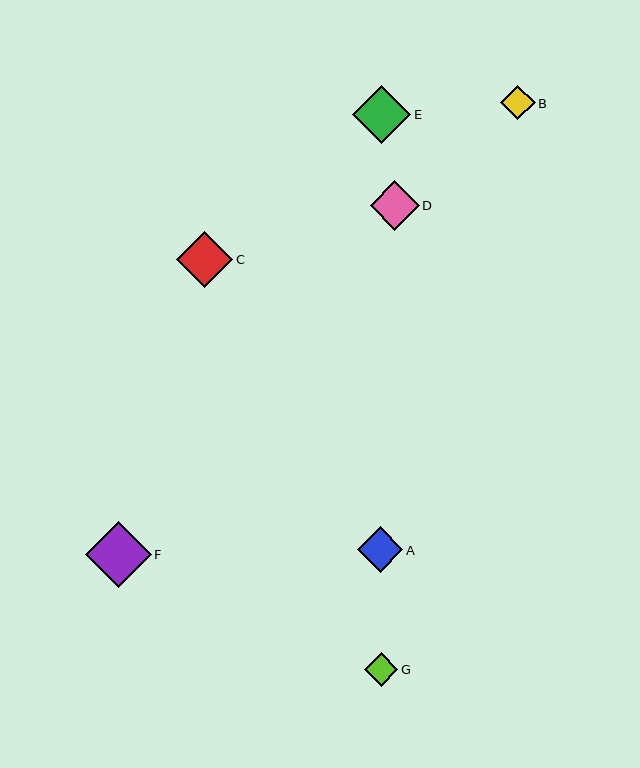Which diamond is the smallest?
Diamond G is the smallest with a size of approximately 34 pixels.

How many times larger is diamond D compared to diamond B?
Diamond D is approximately 1.4 times the size of diamond B.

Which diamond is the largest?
Diamond F is the largest with a size of approximately 66 pixels.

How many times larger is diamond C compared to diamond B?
Diamond C is approximately 1.6 times the size of diamond B.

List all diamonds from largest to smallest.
From largest to smallest: F, E, C, D, A, B, G.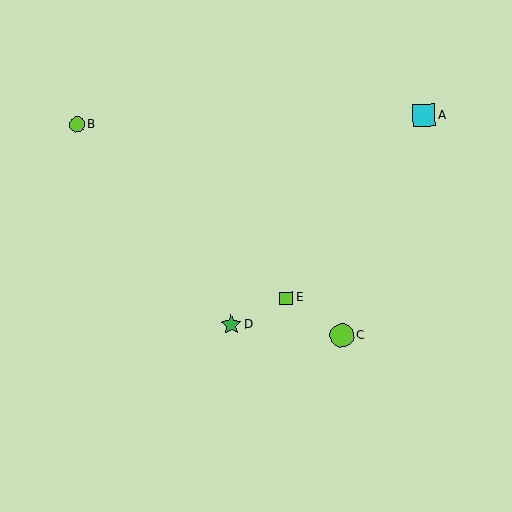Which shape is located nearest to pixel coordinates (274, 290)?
The lime square (labeled E) at (286, 298) is nearest to that location.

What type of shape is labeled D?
Shape D is a green star.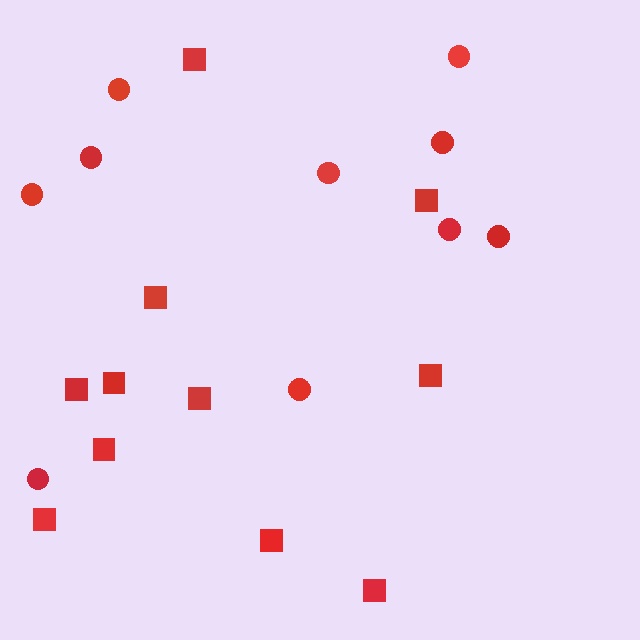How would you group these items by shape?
There are 2 groups: one group of circles (10) and one group of squares (11).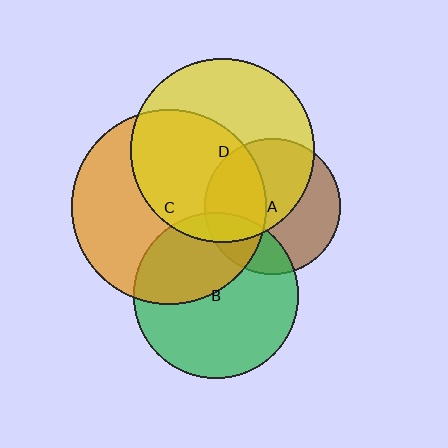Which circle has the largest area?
Circle C (orange).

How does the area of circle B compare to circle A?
Approximately 1.5 times.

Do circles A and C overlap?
Yes.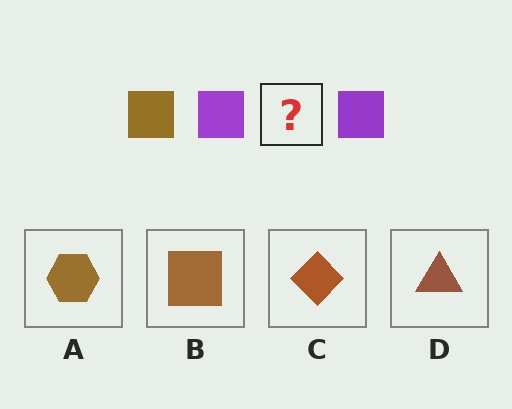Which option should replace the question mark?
Option B.